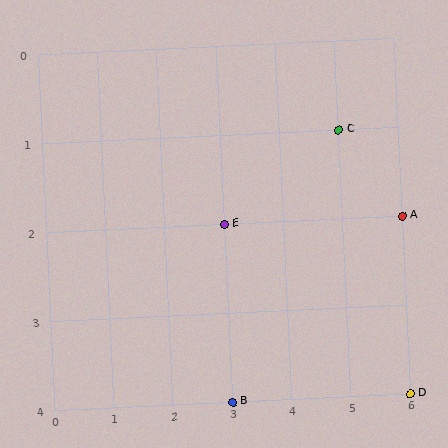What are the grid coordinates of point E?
Point E is at grid coordinates (3, 2).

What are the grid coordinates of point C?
Point C is at grid coordinates (5, 1).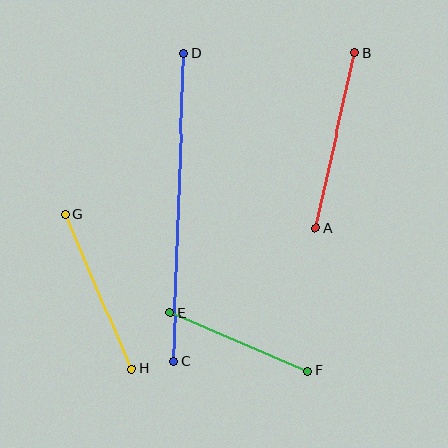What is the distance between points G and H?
The distance is approximately 168 pixels.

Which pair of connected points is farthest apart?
Points C and D are farthest apart.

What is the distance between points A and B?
The distance is approximately 180 pixels.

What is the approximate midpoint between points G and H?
The midpoint is at approximately (98, 291) pixels.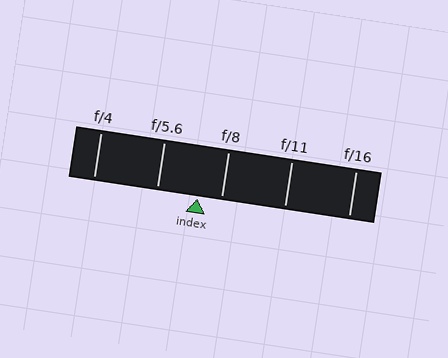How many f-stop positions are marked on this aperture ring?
There are 5 f-stop positions marked.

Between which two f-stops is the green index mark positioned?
The index mark is between f/5.6 and f/8.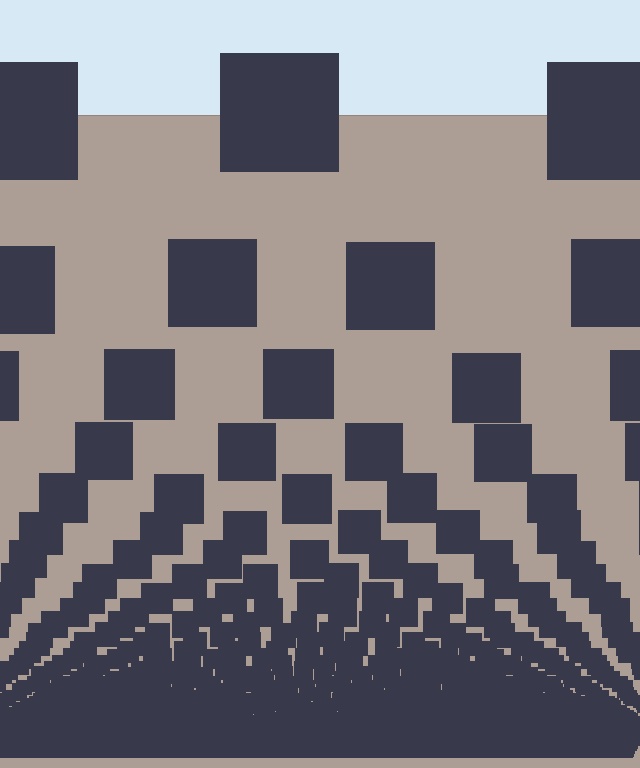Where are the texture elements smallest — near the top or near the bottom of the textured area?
Near the bottom.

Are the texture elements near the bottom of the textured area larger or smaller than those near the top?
Smaller. The gradient is inverted — elements near the bottom are smaller and denser.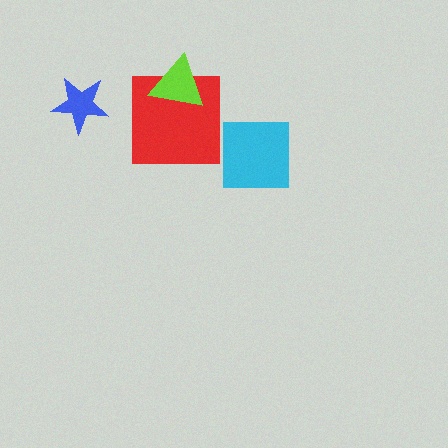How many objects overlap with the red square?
1 object overlaps with the red square.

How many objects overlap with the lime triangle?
1 object overlaps with the lime triangle.